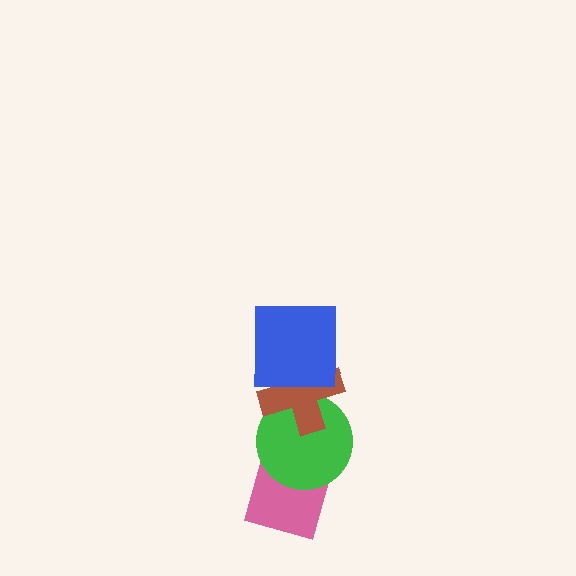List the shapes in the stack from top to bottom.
From top to bottom: the blue square, the brown cross, the green circle, the pink diamond.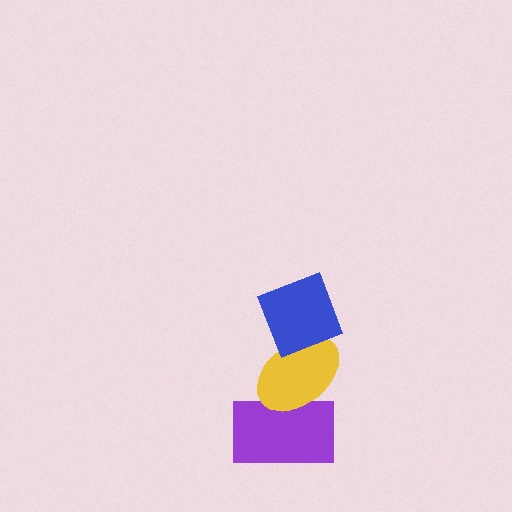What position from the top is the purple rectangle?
The purple rectangle is 3rd from the top.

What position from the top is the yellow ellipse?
The yellow ellipse is 2nd from the top.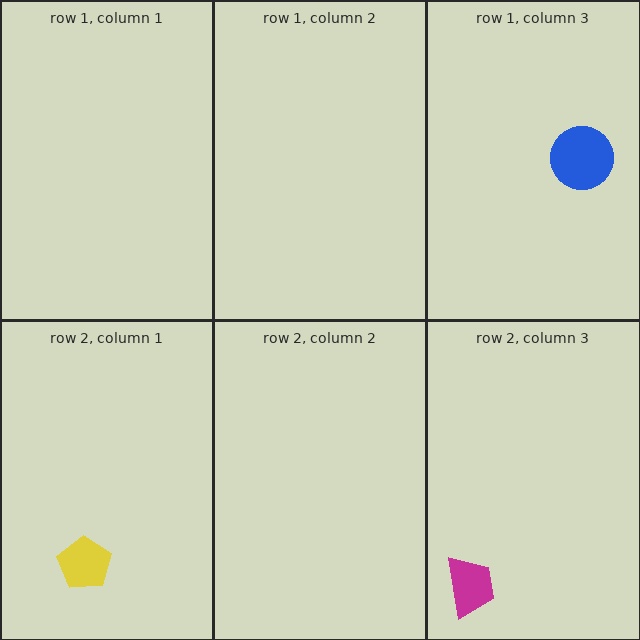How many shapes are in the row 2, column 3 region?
1.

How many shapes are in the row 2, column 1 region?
1.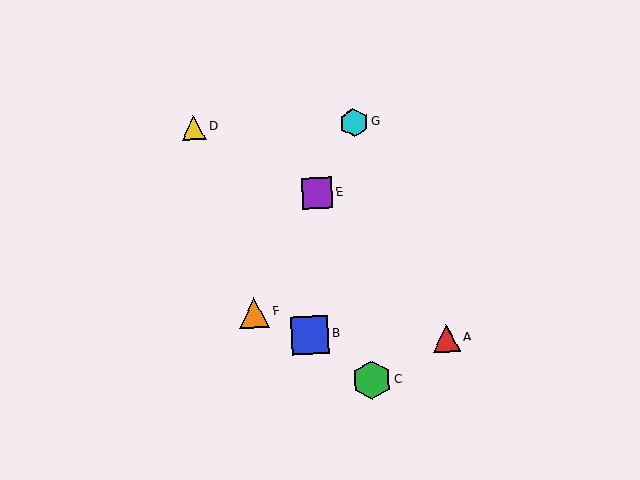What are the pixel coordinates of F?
Object F is at (254, 313).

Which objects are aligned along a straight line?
Objects E, F, G are aligned along a straight line.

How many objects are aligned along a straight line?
3 objects (E, F, G) are aligned along a straight line.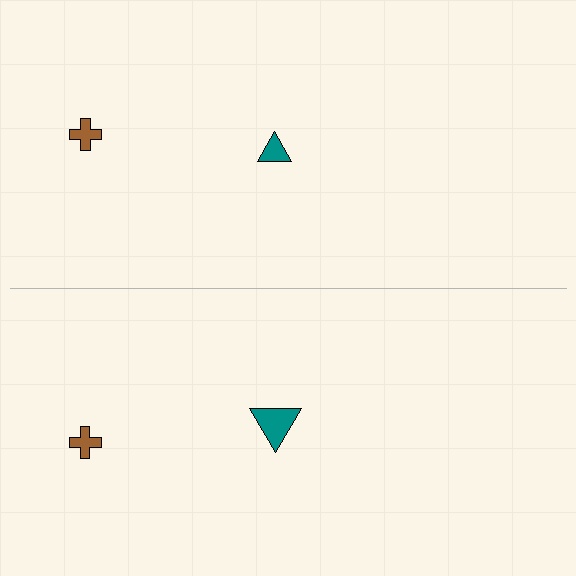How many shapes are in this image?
There are 4 shapes in this image.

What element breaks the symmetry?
The teal triangle on the bottom side has a different size than its mirror counterpart.